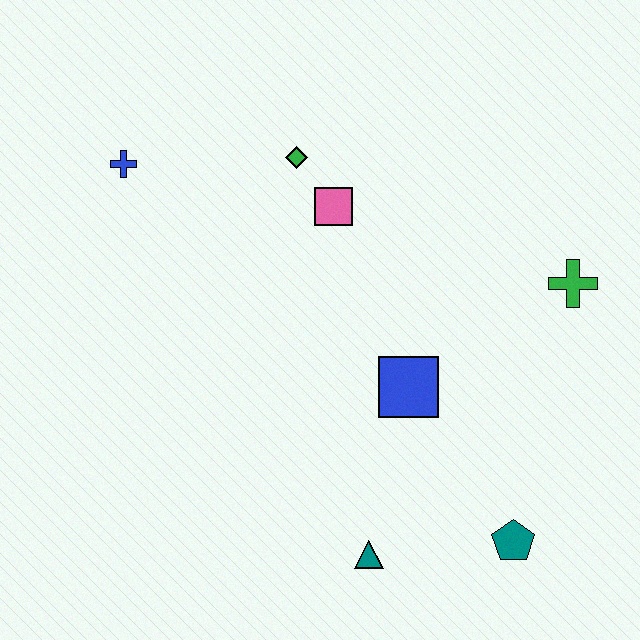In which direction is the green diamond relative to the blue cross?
The green diamond is to the right of the blue cross.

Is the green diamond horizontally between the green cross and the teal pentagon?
No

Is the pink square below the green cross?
No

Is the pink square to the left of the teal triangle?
Yes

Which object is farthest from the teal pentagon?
The blue cross is farthest from the teal pentagon.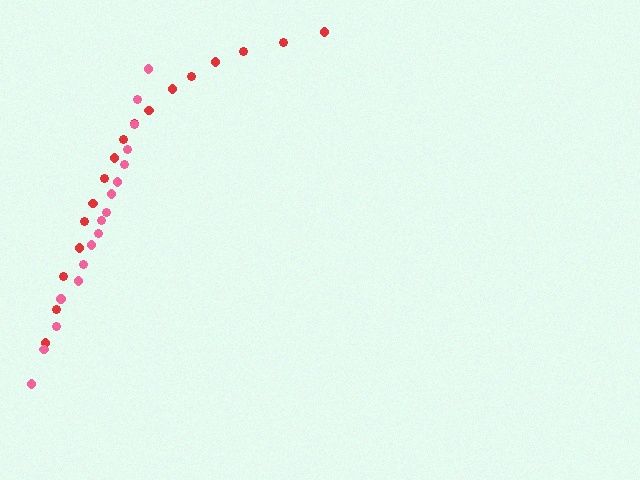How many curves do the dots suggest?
There are 2 distinct paths.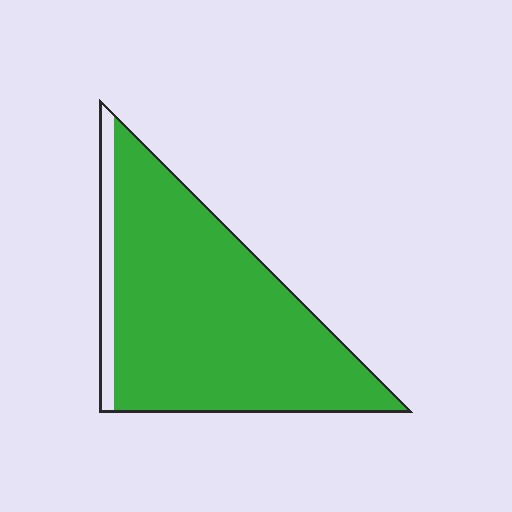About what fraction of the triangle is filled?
About nine tenths (9/10).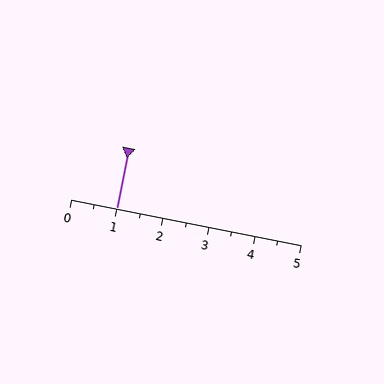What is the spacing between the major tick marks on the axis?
The major ticks are spaced 1 apart.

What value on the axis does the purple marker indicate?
The marker indicates approximately 1.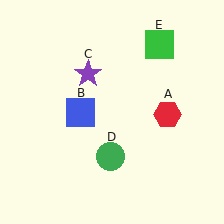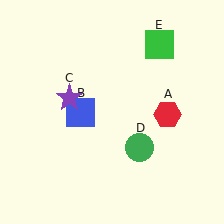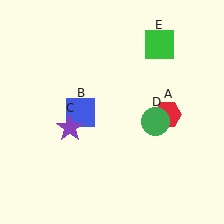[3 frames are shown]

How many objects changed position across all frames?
2 objects changed position: purple star (object C), green circle (object D).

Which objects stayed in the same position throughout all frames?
Red hexagon (object A) and blue square (object B) and green square (object E) remained stationary.